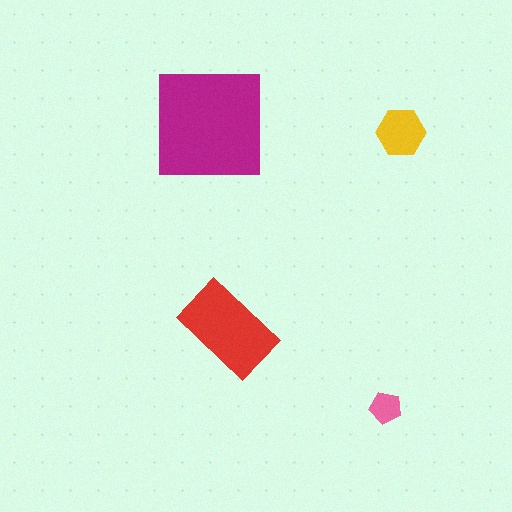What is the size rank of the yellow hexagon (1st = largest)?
3rd.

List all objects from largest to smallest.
The magenta square, the red rectangle, the yellow hexagon, the pink pentagon.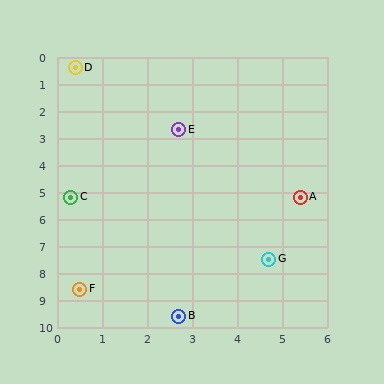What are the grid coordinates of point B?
Point B is at approximately (2.7, 9.6).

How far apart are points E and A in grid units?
Points E and A are about 3.7 grid units apart.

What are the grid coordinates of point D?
Point D is at approximately (0.4, 0.4).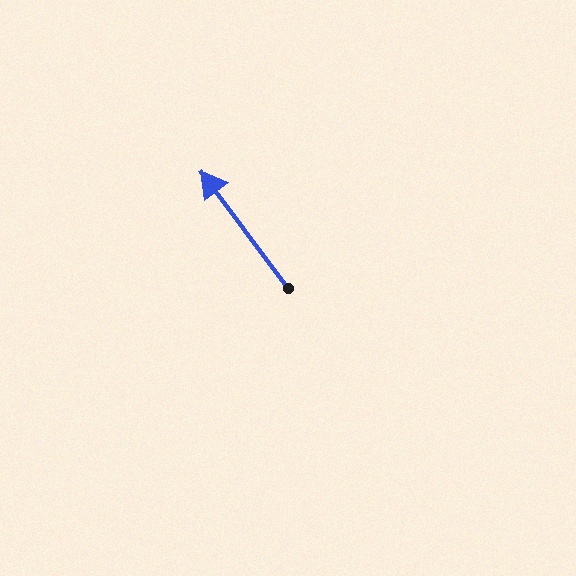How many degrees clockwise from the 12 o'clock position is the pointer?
Approximately 323 degrees.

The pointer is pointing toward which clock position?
Roughly 11 o'clock.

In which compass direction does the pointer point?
Northwest.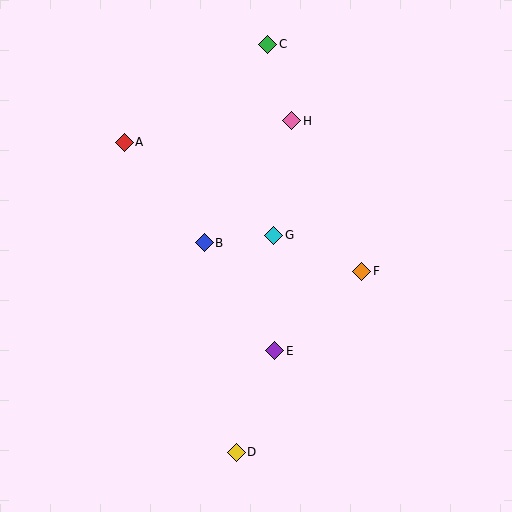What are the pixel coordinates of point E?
Point E is at (275, 351).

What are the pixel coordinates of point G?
Point G is at (274, 235).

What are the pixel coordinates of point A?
Point A is at (124, 142).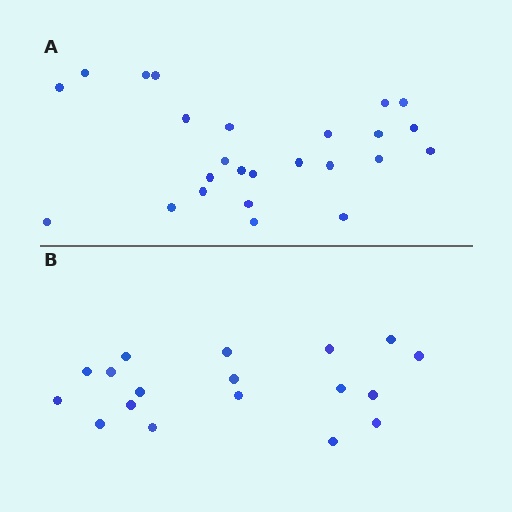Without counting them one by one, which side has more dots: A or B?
Region A (the top region) has more dots.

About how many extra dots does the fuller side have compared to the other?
Region A has roughly 8 or so more dots than region B.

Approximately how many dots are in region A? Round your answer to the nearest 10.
About 20 dots. (The exact count is 25, which rounds to 20.)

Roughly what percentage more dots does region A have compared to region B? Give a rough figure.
About 40% more.